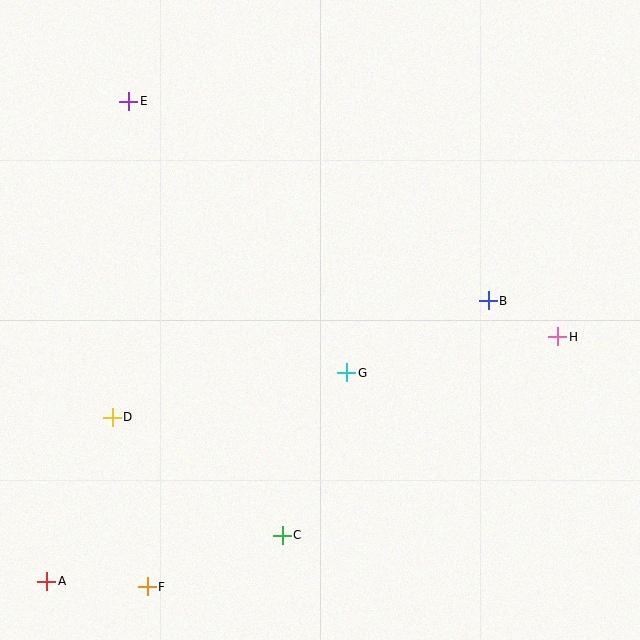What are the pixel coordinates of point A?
Point A is at (47, 581).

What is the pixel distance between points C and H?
The distance between C and H is 340 pixels.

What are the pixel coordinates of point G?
Point G is at (347, 373).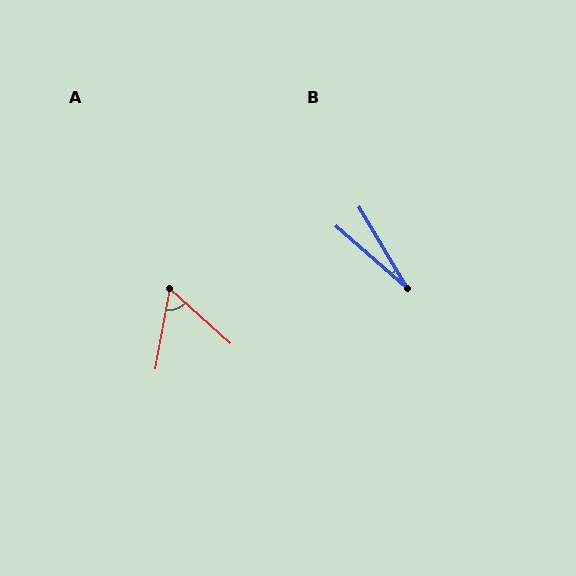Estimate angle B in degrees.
Approximately 18 degrees.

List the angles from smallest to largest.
B (18°), A (58°).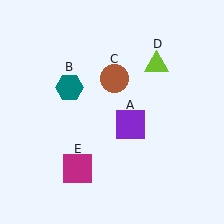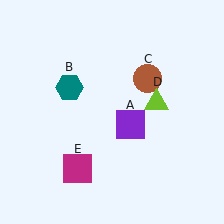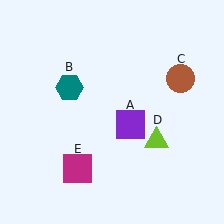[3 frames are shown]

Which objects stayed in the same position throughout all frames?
Purple square (object A) and teal hexagon (object B) and magenta square (object E) remained stationary.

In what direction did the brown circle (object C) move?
The brown circle (object C) moved right.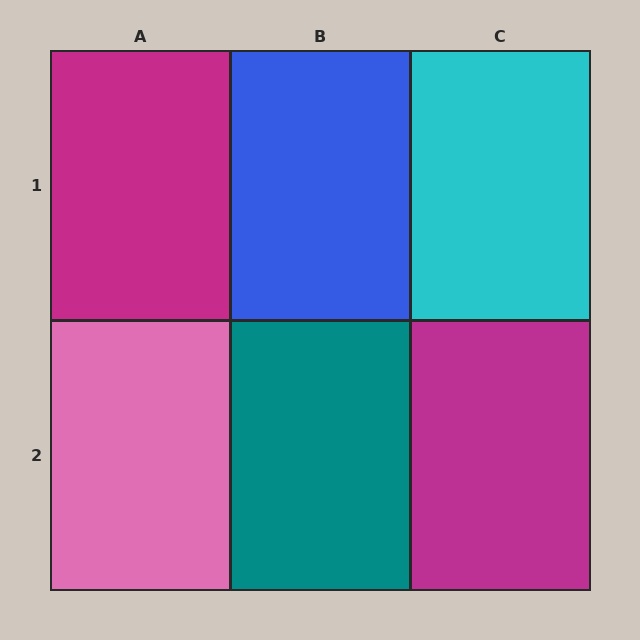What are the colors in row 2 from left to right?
Pink, teal, magenta.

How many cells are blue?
1 cell is blue.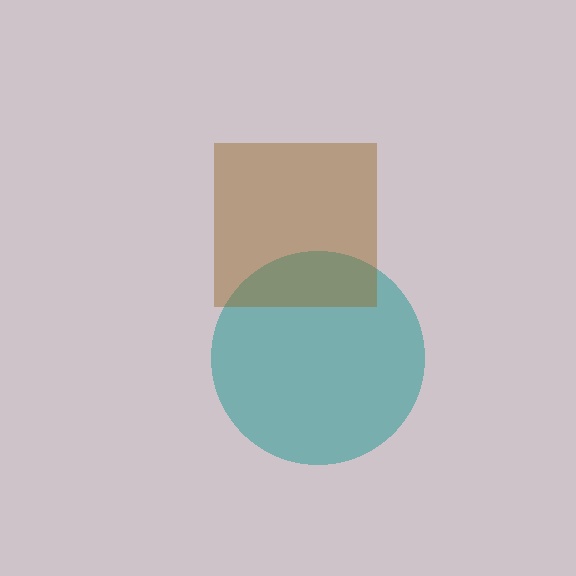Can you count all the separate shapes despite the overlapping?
Yes, there are 2 separate shapes.